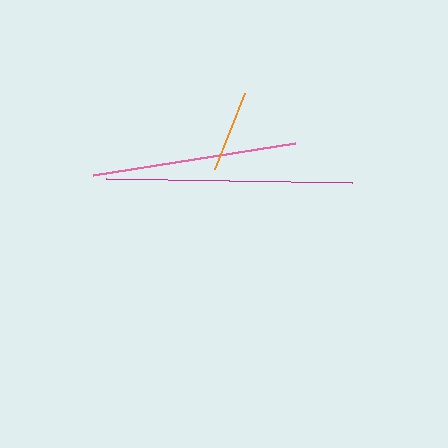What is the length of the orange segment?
The orange segment is approximately 82 pixels long.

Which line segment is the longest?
The magenta line is the longest at approximately 246 pixels.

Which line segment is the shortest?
The orange line is the shortest at approximately 82 pixels.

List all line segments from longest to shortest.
From longest to shortest: magenta, pink, orange.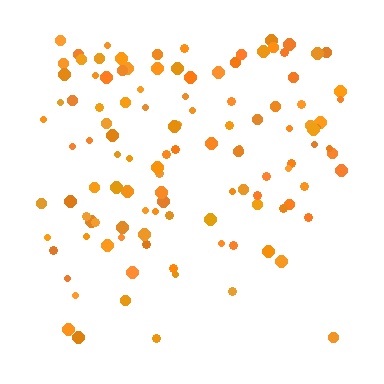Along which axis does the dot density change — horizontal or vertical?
Vertical.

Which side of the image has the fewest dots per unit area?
The bottom.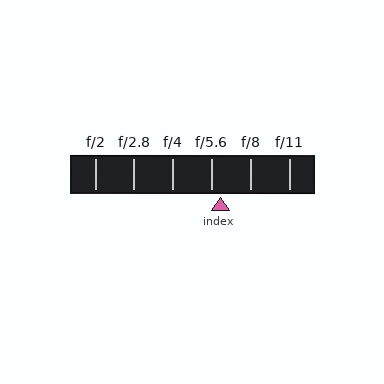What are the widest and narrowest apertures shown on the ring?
The widest aperture shown is f/2 and the narrowest is f/11.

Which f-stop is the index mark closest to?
The index mark is closest to f/5.6.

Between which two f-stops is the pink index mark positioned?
The index mark is between f/5.6 and f/8.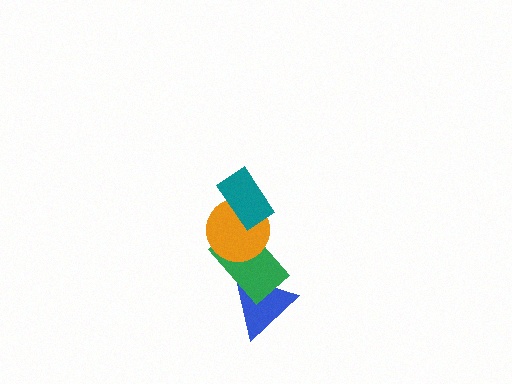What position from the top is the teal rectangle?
The teal rectangle is 1st from the top.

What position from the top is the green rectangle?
The green rectangle is 3rd from the top.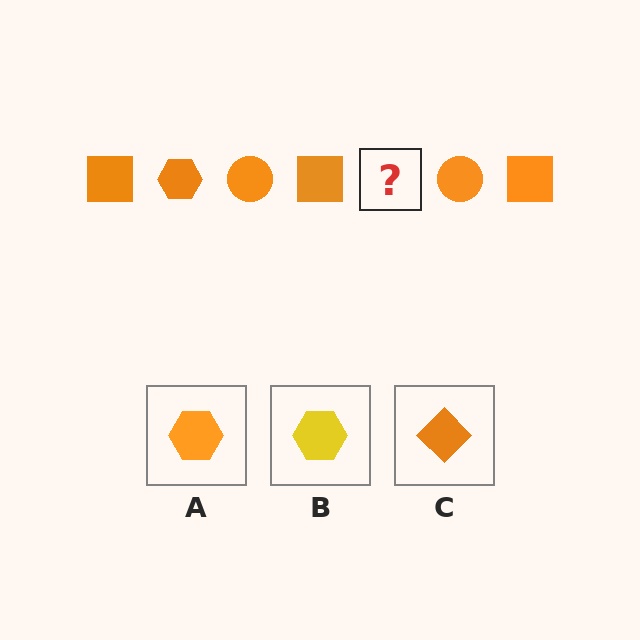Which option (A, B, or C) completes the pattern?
A.